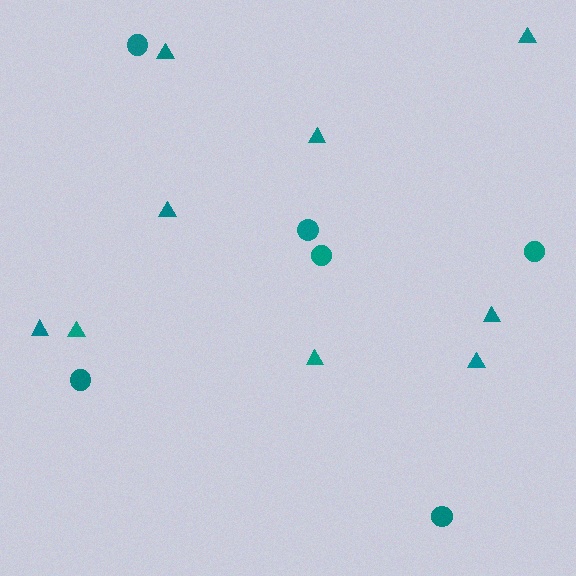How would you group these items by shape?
There are 2 groups: one group of triangles (9) and one group of circles (6).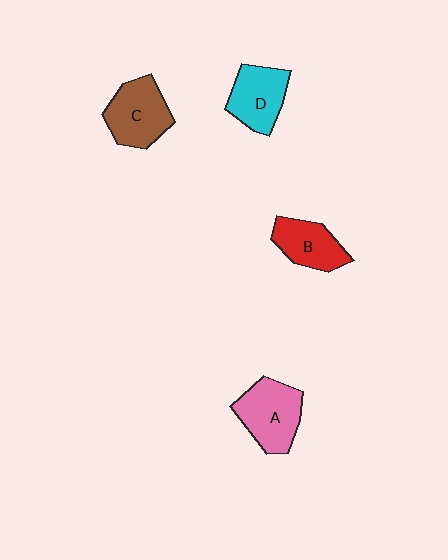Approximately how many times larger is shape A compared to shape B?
Approximately 1.3 times.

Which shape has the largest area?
Shape A (pink).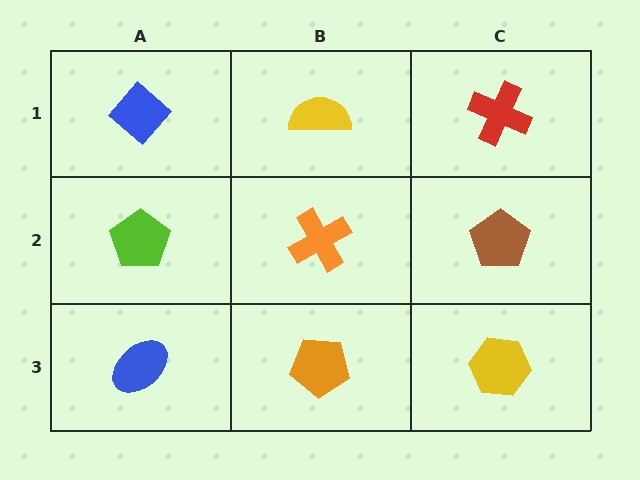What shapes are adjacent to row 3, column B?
An orange cross (row 2, column B), a blue ellipse (row 3, column A), a yellow hexagon (row 3, column C).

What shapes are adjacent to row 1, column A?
A lime pentagon (row 2, column A), a yellow semicircle (row 1, column B).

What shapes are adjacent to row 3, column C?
A brown pentagon (row 2, column C), an orange pentagon (row 3, column B).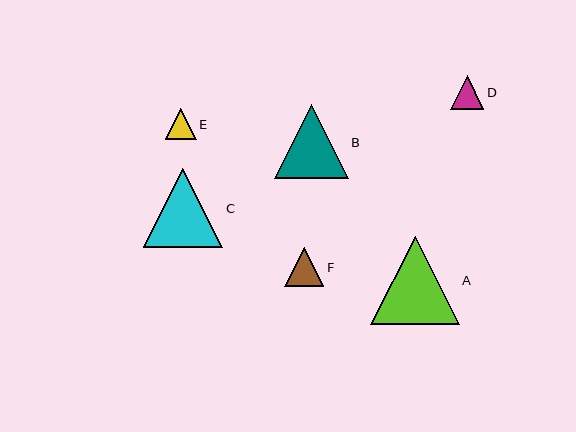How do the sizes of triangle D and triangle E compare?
Triangle D and triangle E are approximately the same size.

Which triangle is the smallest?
Triangle E is the smallest with a size of approximately 31 pixels.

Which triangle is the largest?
Triangle A is the largest with a size of approximately 88 pixels.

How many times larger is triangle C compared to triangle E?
Triangle C is approximately 2.5 times the size of triangle E.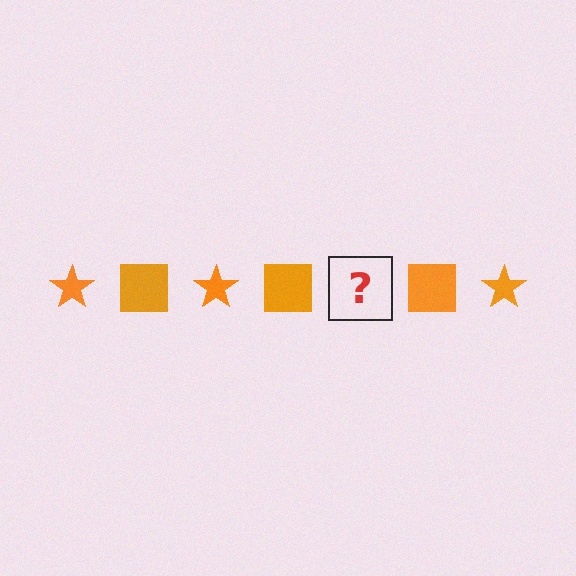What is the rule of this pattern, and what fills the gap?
The rule is that the pattern cycles through star, square shapes in orange. The gap should be filled with an orange star.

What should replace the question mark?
The question mark should be replaced with an orange star.